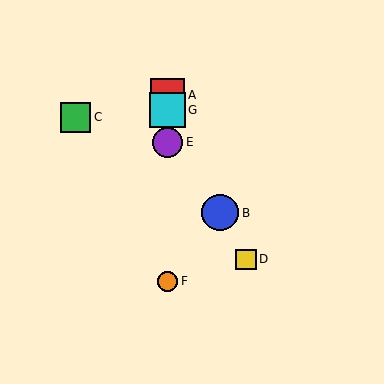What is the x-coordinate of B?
Object B is at x≈220.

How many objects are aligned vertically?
4 objects (A, E, F, G) are aligned vertically.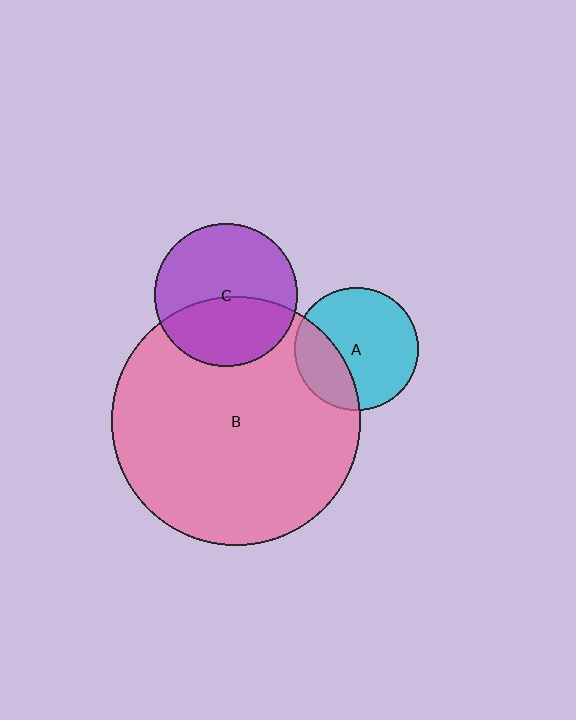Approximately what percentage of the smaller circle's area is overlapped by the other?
Approximately 40%.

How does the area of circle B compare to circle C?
Approximately 3.0 times.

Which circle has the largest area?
Circle B (pink).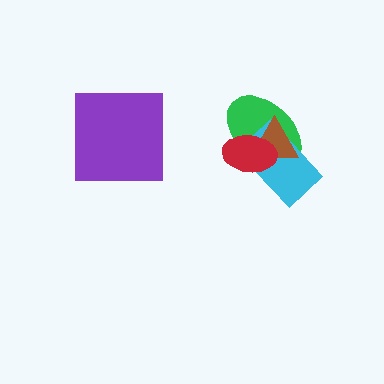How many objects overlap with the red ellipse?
3 objects overlap with the red ellipse.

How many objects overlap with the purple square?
0 objects overlap with the purple square.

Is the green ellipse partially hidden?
Yes, it is partially covered by another shape.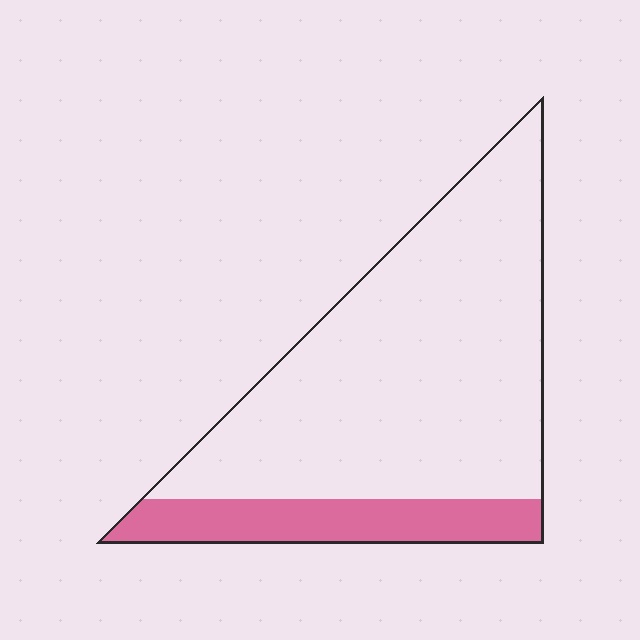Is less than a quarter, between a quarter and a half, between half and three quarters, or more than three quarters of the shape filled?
Less than a quarter.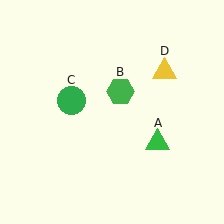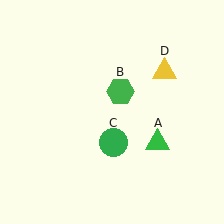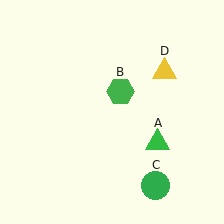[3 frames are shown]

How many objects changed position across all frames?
1 object changed position: green circle (object C).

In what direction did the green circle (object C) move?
The green circle (object C) moved down and to the right.